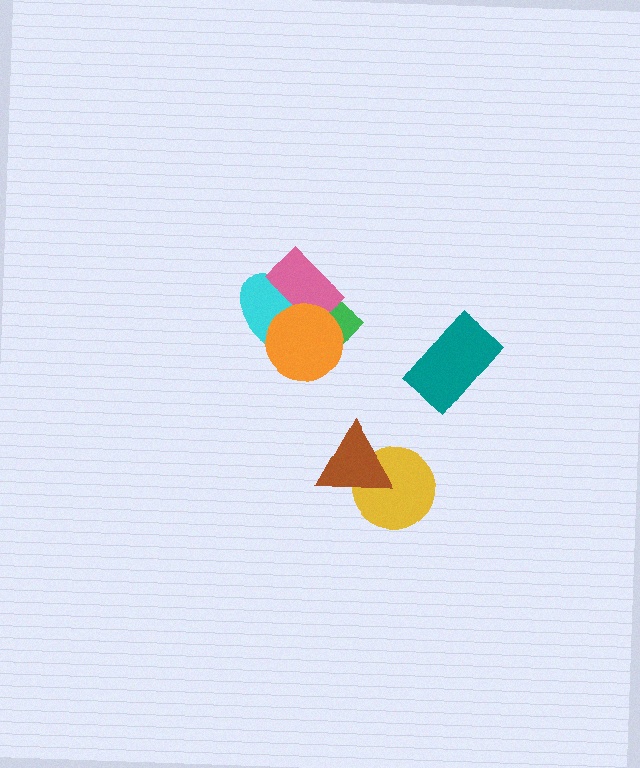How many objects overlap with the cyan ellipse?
3 objects overlap with the cyan ellipse.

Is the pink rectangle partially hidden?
Yes, it is partially covered by another shape.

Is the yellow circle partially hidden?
Yes, it is partially covered by another shape.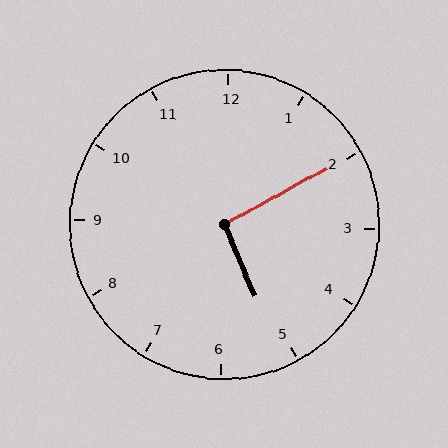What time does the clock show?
5:10.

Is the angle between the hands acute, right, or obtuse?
It is right.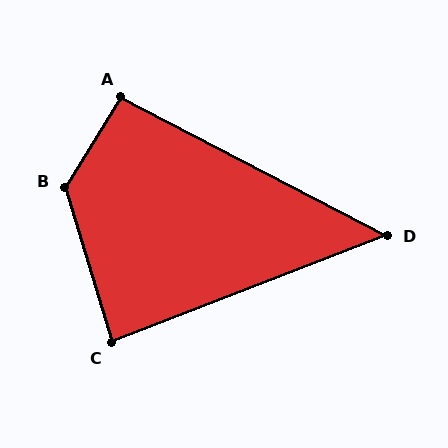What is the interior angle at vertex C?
Approximately 86 degrees (approximately right).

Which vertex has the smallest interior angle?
D, at approximately 49 degrees.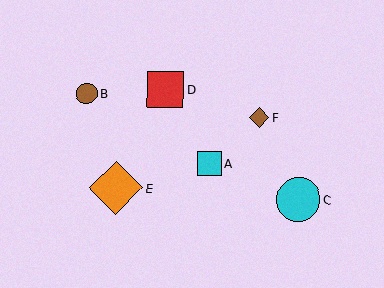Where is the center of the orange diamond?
The center of the orange diamond is at (116, 188).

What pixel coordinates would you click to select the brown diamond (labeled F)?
Click at (259, 117) to select the brown diamond F.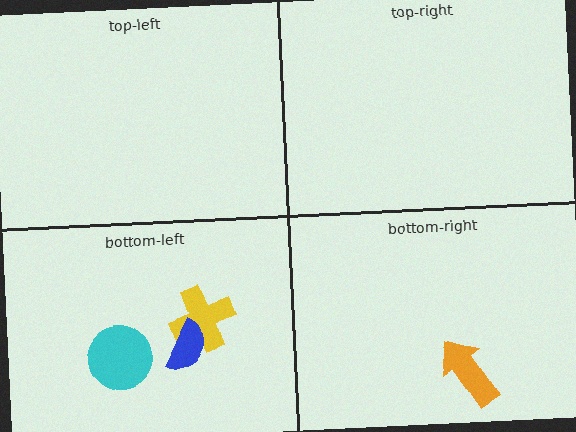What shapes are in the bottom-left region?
The yellow cross, the cyan circle, the blue semicircle.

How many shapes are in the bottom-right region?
1.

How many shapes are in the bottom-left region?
3.